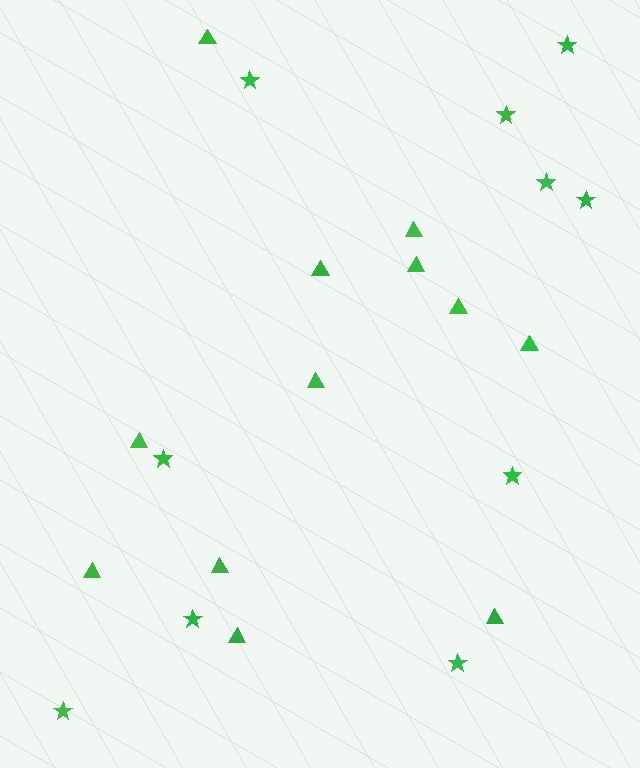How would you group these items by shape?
There are 2 groups: one group of stars (10) and one group of triangles (12).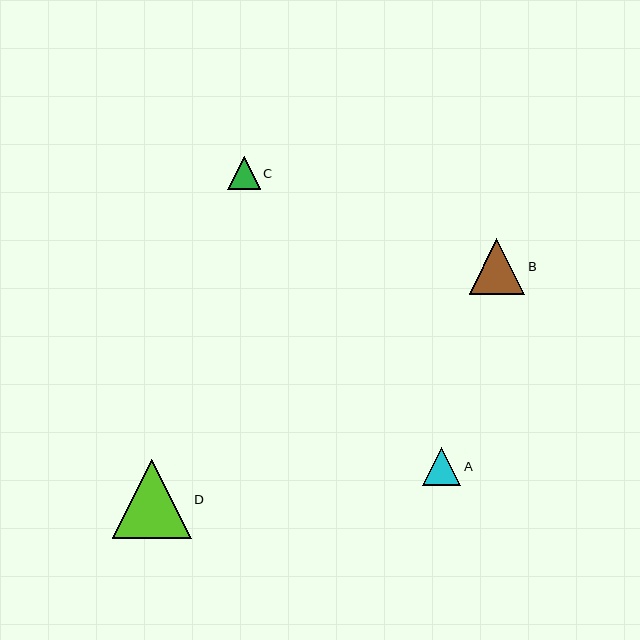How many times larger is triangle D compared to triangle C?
Triangle D is approximately 2.4 times the size of triangle C.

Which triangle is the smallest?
Triangle C is the smallest with a size of approximately 33 pixels.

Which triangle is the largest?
Triangle D is the largest with a size of approximately 79 pixels.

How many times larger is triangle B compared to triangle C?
Triangle B is approximately 1.7 times the size of triangle C.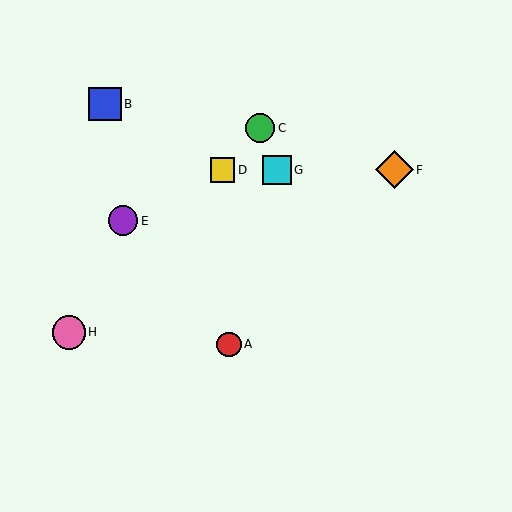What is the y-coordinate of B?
Object B is at y≈104.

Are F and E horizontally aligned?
No, F is at y≈170 and E is at y≈221.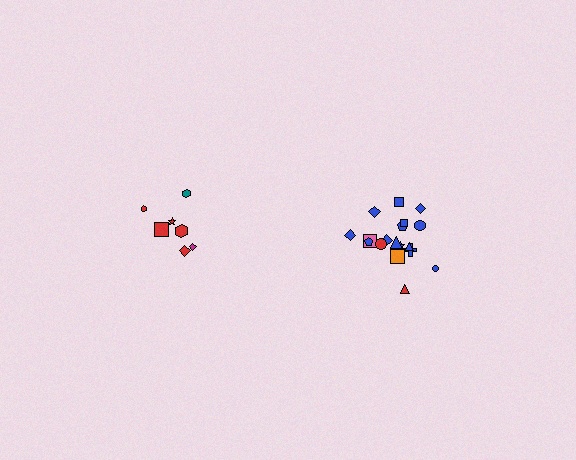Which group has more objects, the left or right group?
The right group.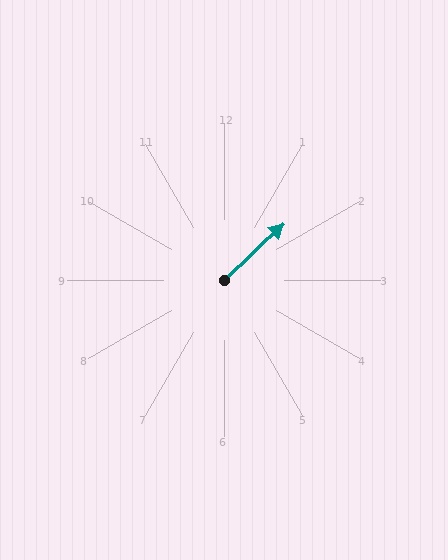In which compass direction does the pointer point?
Northeast.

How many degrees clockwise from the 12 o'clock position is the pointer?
Approximately 47 degrees.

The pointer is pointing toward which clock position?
Roughly 2 o'clock.